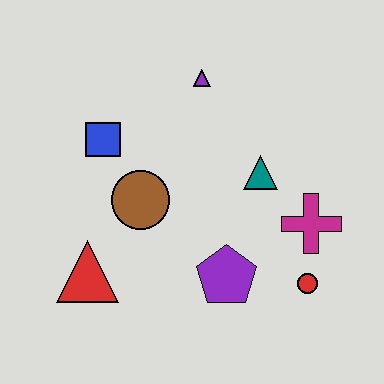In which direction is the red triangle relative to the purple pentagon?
The red triangle is to the left of the purple pentagon.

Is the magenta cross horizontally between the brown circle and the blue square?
No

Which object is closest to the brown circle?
The blue square is closest to the brown circle.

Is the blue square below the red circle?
No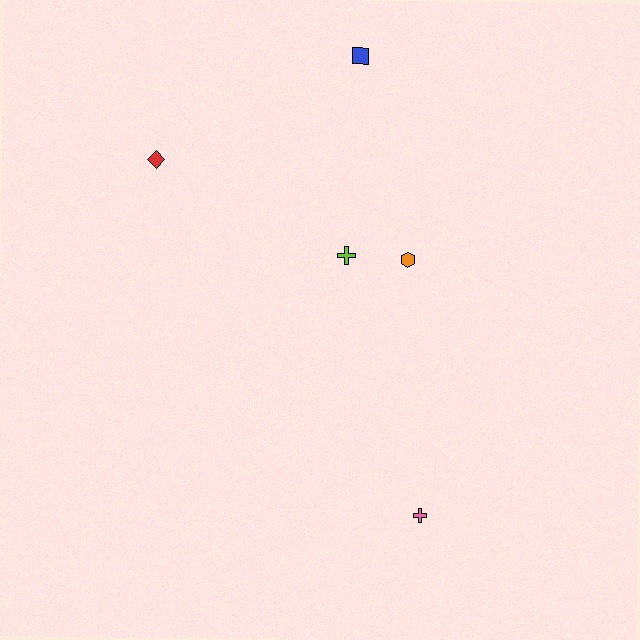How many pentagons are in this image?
There are no pentagons.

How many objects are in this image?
There are 5 objects.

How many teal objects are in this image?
There are no teal objects.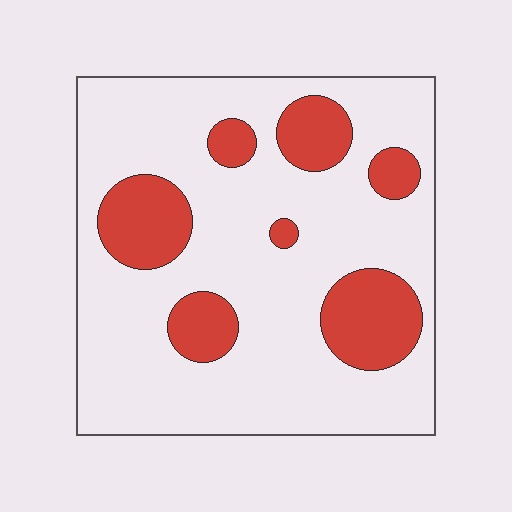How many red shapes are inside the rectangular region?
7.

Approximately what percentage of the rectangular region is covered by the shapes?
Approximately 20%.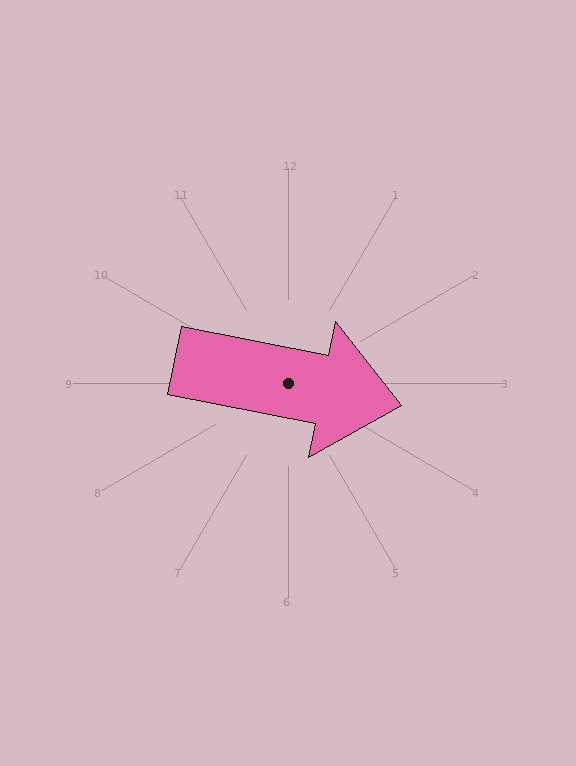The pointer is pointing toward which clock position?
Roughly 3 o'clock.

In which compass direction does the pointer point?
East.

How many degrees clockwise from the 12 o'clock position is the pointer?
Approximately 101 degrees.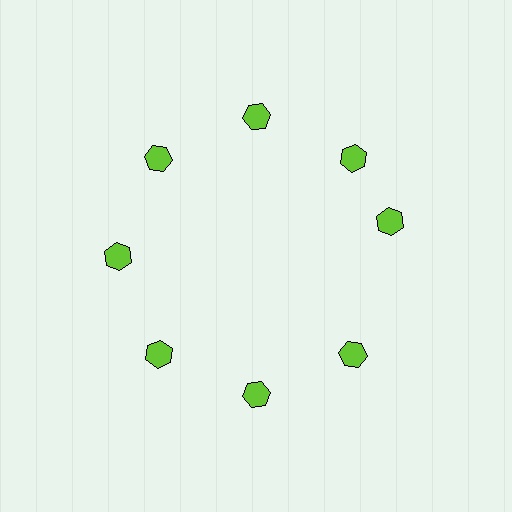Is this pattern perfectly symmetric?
No. The 8 lime hexagons are arranged in a ring, but one element near the 3 o'clock position is rotated out of alignment along the ring, breaking the 8-fold rotational symmetry.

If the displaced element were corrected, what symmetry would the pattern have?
It would have 8-fold rotational symmetry — the pattern would map onto itself every 45 degrees.